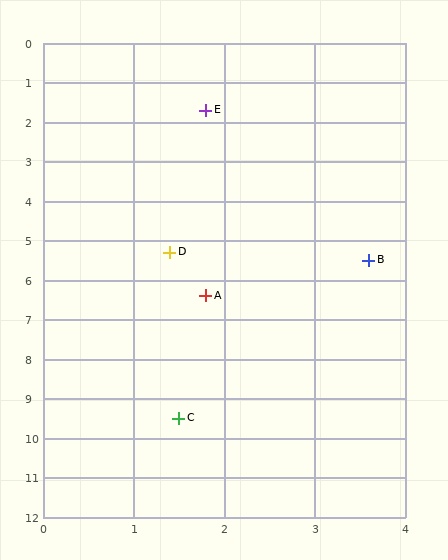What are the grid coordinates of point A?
Point A is at approximately (1.8, 6.4).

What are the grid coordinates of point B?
Point B is at approximately (3.6, 5.5).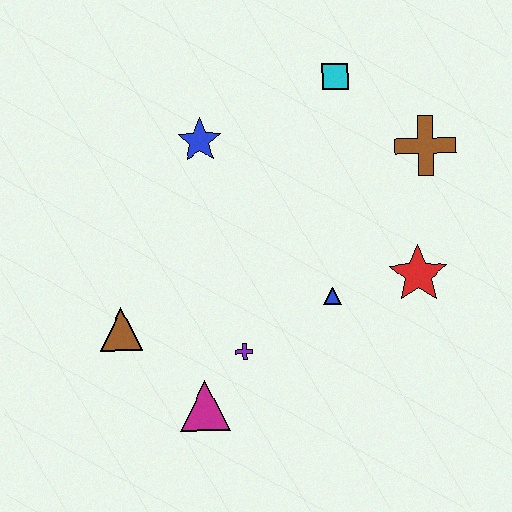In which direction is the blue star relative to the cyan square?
The blue star is to the left of the cyan square.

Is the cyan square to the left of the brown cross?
Yes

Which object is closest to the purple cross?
The magenta triangle is closest to the purple cross.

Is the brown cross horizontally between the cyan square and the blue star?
No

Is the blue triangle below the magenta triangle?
No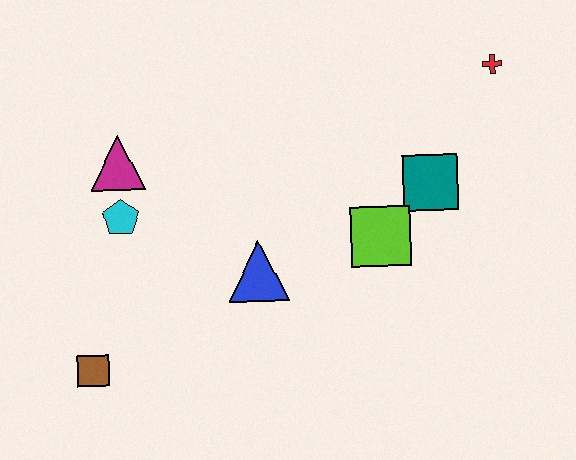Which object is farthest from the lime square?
The brown square is farthest from the lime square.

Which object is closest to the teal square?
The lime square is closest to the teal square.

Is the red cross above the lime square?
Yes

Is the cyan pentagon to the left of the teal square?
Yes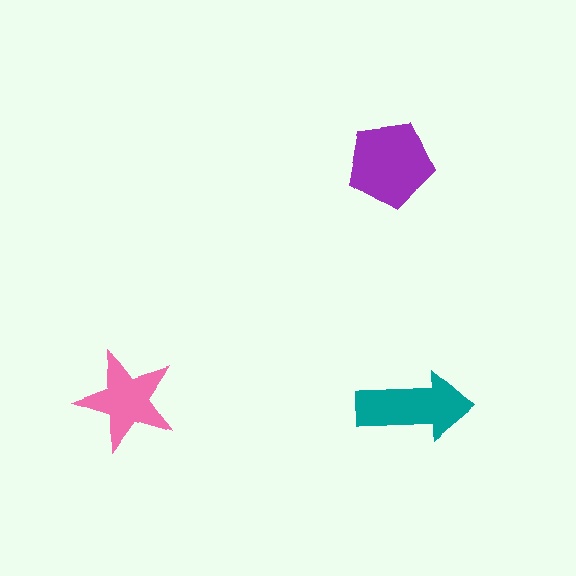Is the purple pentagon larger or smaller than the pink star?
Larger.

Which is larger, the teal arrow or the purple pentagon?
The purple pentagon.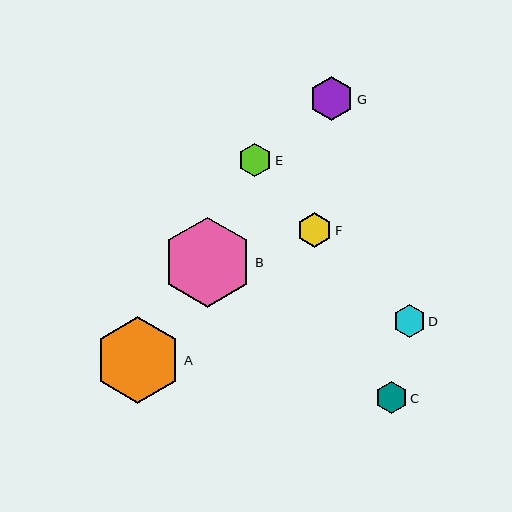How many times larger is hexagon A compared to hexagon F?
Hexagon A is approximately 2.5 times the size of hexagon F.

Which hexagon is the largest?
Hexagon B is the largest with a size of approximately 89 pixels.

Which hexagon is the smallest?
Hexagon C is the smallest with a size of approximately 32 pixels.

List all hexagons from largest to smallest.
From largest to smallest: B, A, G, F, E, D, C.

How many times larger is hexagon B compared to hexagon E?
Hexagon B is approximately 2.7 times the size of hexagon E.